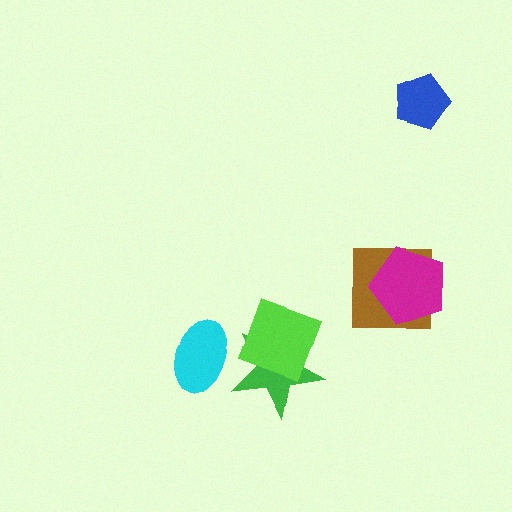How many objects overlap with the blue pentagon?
0 objects overlap with the blue pentagon.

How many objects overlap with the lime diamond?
1 object overlaps with the lime diamond.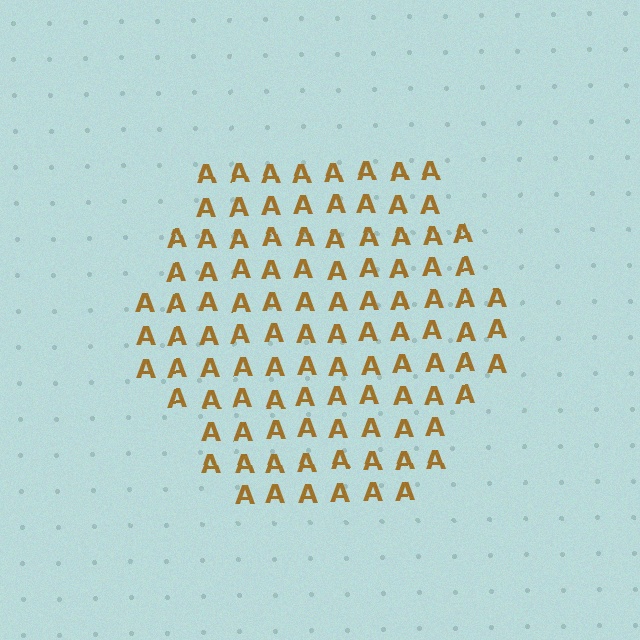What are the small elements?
The small elements are letter A's.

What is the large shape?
The large shape is a hexagon.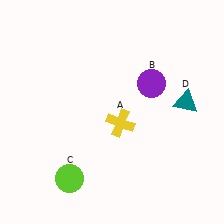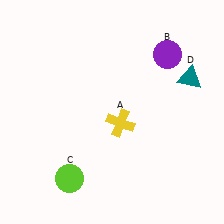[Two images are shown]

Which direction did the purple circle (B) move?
The purple circle (B) moved up.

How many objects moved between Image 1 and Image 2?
2 objects moved between the two images.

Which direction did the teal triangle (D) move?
The teal triangle (D) moved up.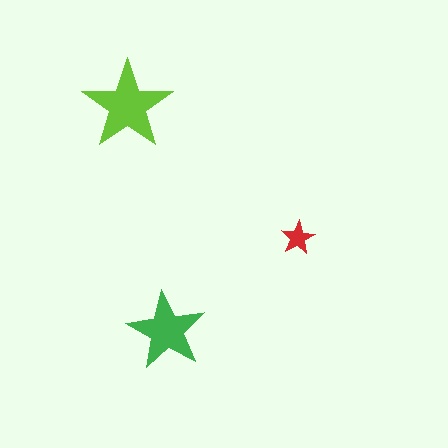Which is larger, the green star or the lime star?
The lime one.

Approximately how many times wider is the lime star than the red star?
About 2.5 times wider.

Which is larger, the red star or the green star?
The green one.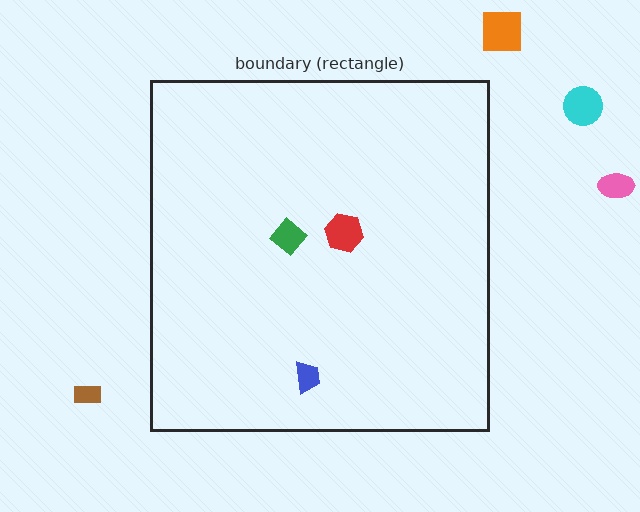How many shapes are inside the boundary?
3 inside, 4 outside.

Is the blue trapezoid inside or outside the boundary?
Inside.